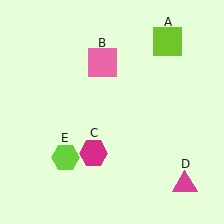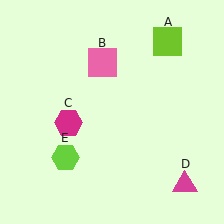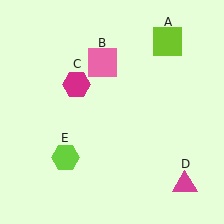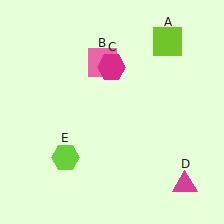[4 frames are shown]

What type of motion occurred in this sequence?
The magenta hexagon (object C) rotated clockwise around the center of the scene.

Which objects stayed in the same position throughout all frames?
Lime square (object A) and pink square (object B) and magenta triangle (object D) and lime hexagon (object E) remained stationary.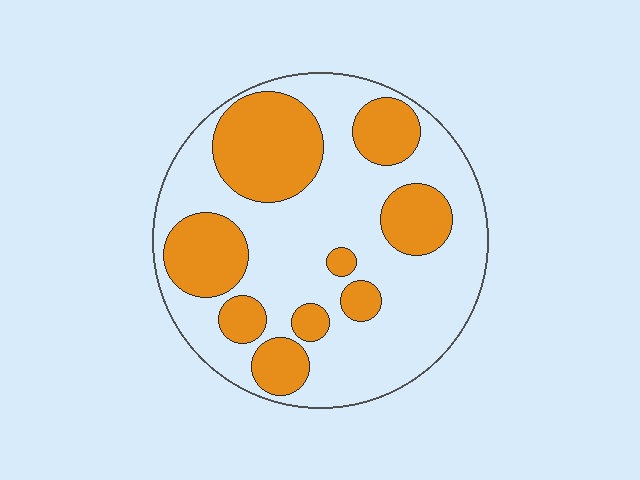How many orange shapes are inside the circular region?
9.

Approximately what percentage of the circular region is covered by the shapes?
Approximately 35%.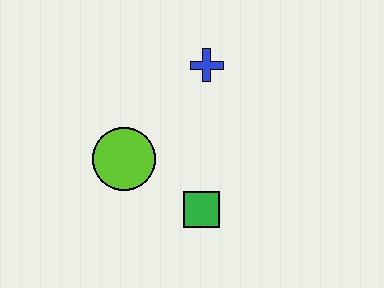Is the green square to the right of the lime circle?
Yes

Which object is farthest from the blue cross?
The green square is farthest from the blue cross.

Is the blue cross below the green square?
No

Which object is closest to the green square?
The lime circle is closest to the green square.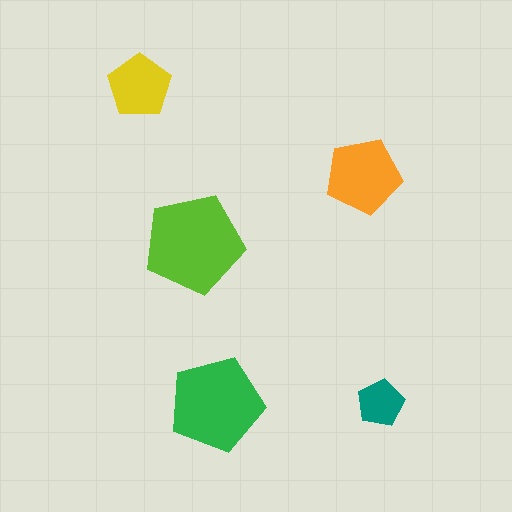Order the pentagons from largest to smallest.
the lime one, the green one, the orange one, the yellow one, the teal one.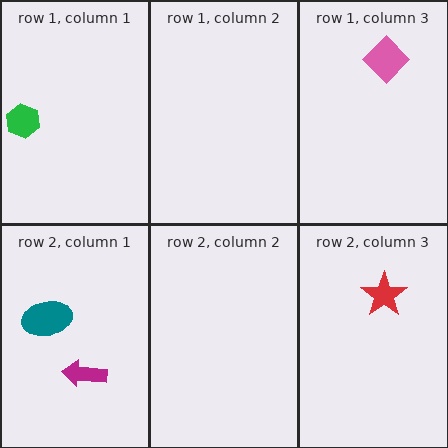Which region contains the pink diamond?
The row 1, column 3 region.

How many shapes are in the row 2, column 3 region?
1.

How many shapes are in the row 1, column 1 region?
1.